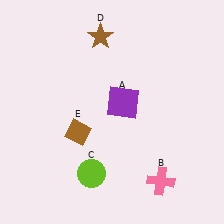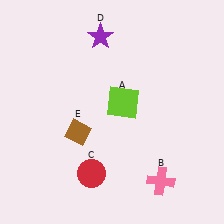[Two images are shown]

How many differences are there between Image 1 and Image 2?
There are 3 differences between the two images.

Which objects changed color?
A changed from purple to lime. C changed from lime to red. D changed from brown to purple.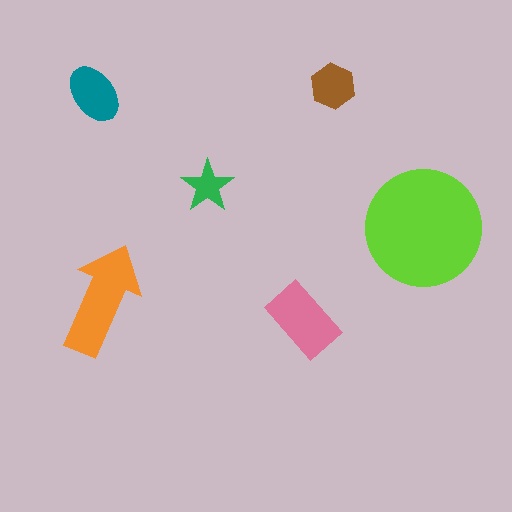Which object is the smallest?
The green star.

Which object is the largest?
The lime circle.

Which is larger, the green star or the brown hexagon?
The brown hexagon.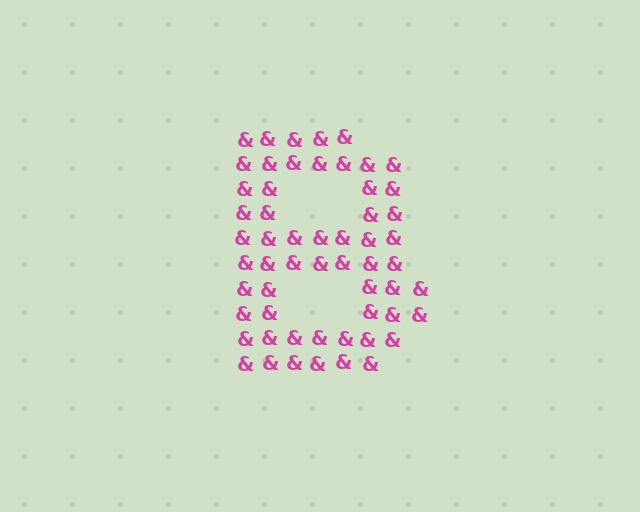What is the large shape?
The large shape is the letter B.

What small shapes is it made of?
It is made of small ampersands.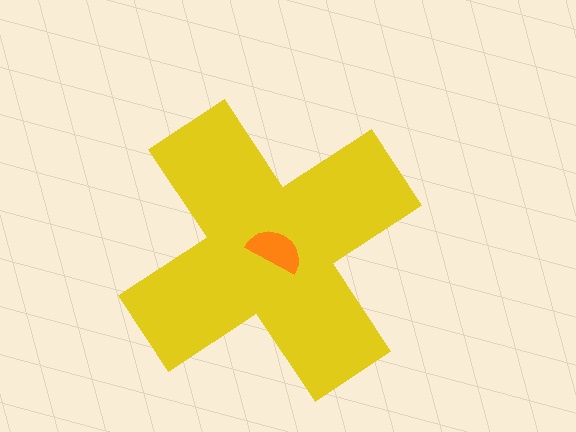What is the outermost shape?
The yellow cross.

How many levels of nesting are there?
2.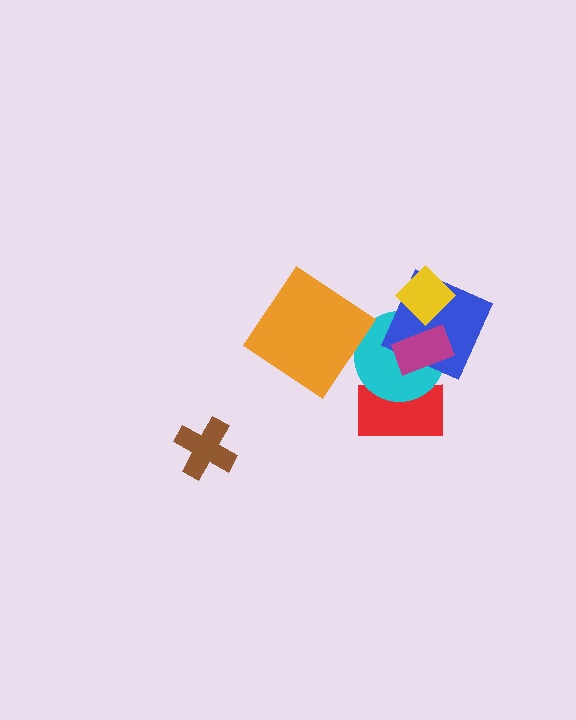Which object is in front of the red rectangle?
The cyan circle is in front of the red rectangle.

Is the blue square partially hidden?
Yes, it is partially covered by another shape.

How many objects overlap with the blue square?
3 objects overlap with the blue square.